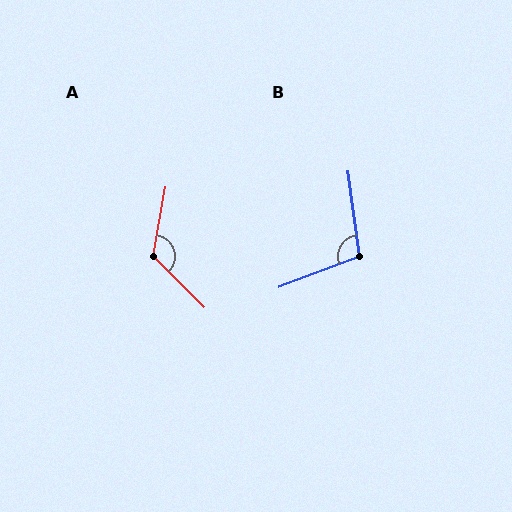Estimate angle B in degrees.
Approximately 103 degrees.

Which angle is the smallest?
B, at approximately 103 degrees.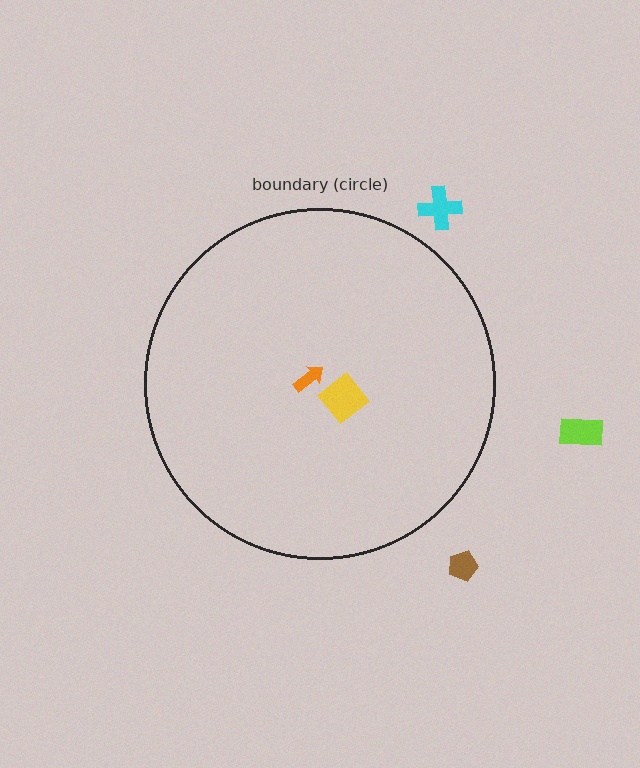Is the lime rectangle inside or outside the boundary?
Outside.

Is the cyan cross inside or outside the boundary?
Outside.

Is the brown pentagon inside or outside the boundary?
Outside.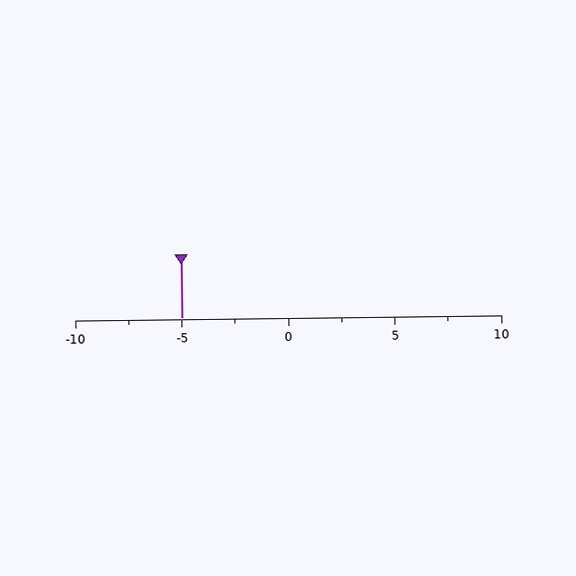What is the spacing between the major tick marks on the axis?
The major ticks are spaced 5 apart.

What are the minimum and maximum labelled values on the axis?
The axis runs from -10 to 10.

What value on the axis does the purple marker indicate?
The marker indicates approximately -5.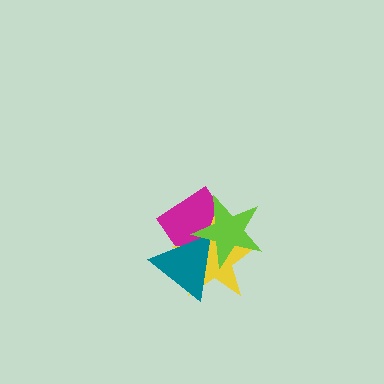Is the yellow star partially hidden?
Yes, it is partially covered by another shape.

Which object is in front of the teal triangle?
The lime star is in front of the teal triangle.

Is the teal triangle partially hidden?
Yes, it is partially covered by another shape.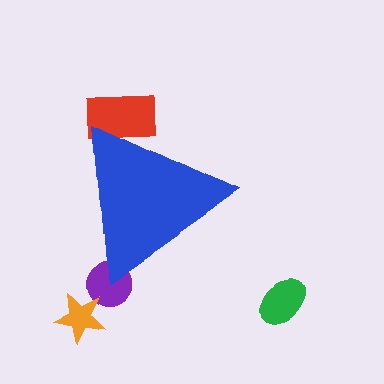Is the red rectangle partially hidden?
Yes, the red rectangle is partially hidden behind the blue triangle.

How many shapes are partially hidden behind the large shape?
2 shapes are partially hidden.